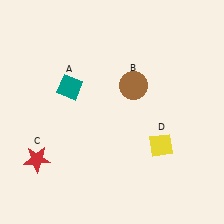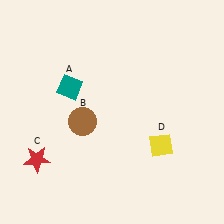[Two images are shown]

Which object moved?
The brown circle (B) moved left.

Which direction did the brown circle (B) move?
The brown circle (B) moved left.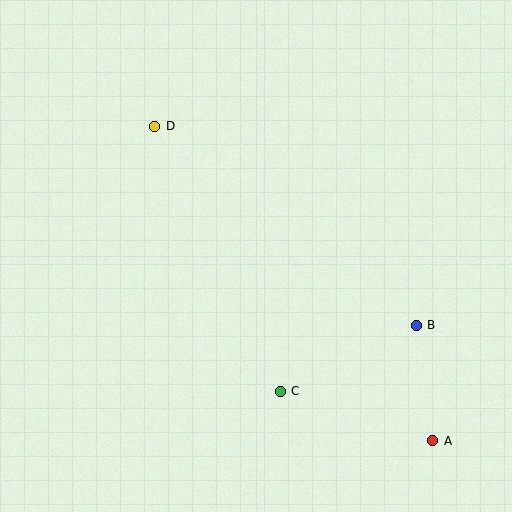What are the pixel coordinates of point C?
Point C is at (280, 392).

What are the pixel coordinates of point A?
Point A is at (433, 441).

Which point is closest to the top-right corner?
Point B is closest to the top-right corner.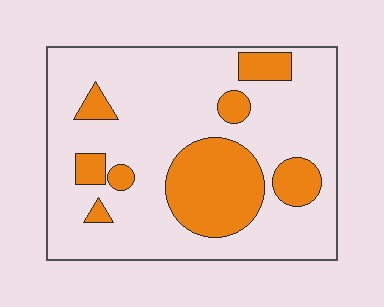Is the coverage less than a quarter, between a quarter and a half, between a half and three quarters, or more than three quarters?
Less than a quarter.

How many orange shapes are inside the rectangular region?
8.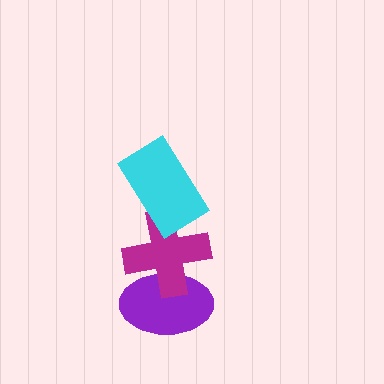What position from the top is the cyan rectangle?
The cyan rectangle is 1st from the top.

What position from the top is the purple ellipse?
The purple ellipse is 3rd from the top.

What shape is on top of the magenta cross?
The cyan rectangle is on top of the magenta cross.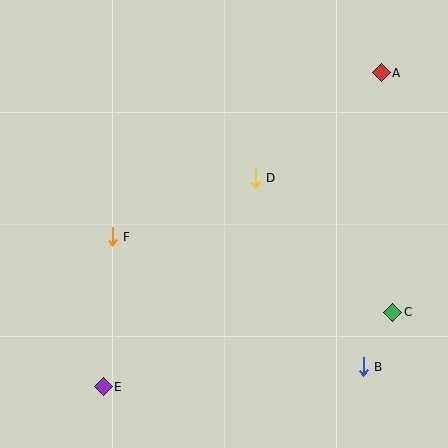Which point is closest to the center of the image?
Point D at (255, 178) is closest to the center.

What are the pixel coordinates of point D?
Point D is at (255, 178).